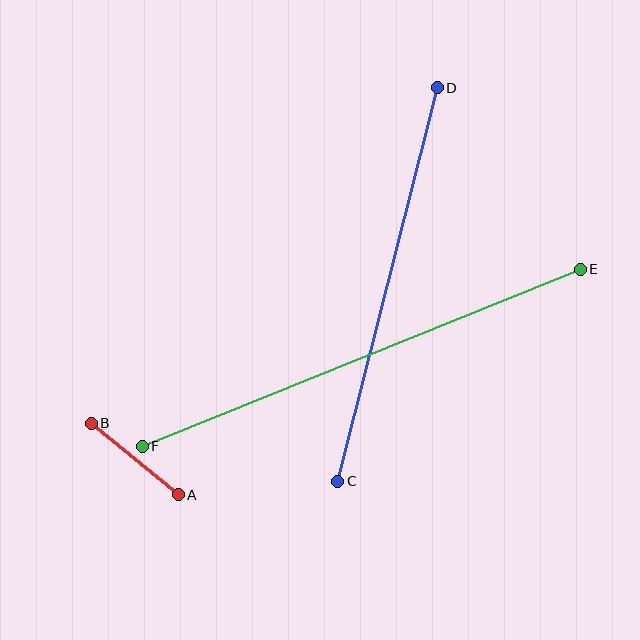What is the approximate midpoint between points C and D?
The midpoint is at approximately (388, 284) pixels.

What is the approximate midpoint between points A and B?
The midpoint is at approximately (135, 459) pixels.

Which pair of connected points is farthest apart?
Points E and F are farthest apart.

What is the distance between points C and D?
The distance is approximately 406 pixels.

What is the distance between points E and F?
The distance is approximately 472 pixels.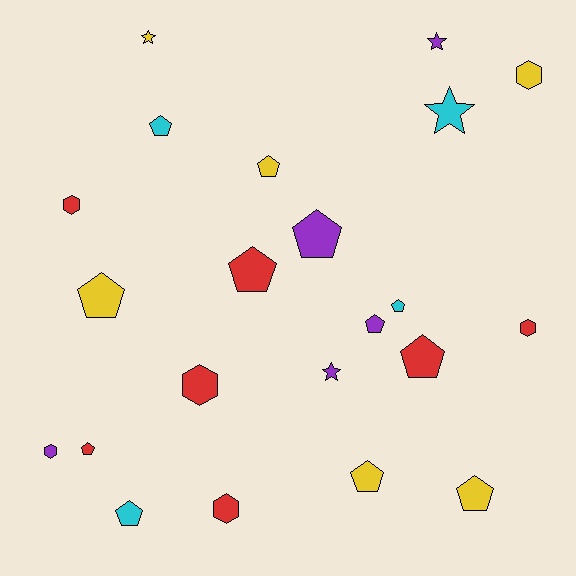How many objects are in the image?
There are 22 objects.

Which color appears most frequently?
Red, with 7 objects.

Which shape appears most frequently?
Pentagon, with 12 objects.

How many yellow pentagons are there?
There are 4 yellow pentagons.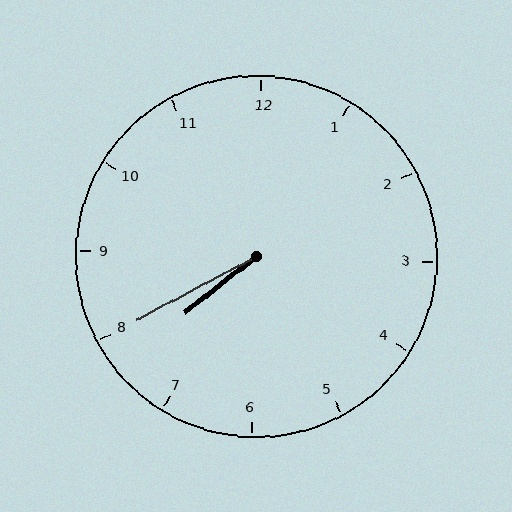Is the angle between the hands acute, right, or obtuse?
It is acute.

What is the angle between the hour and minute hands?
Approximately 10 degrees.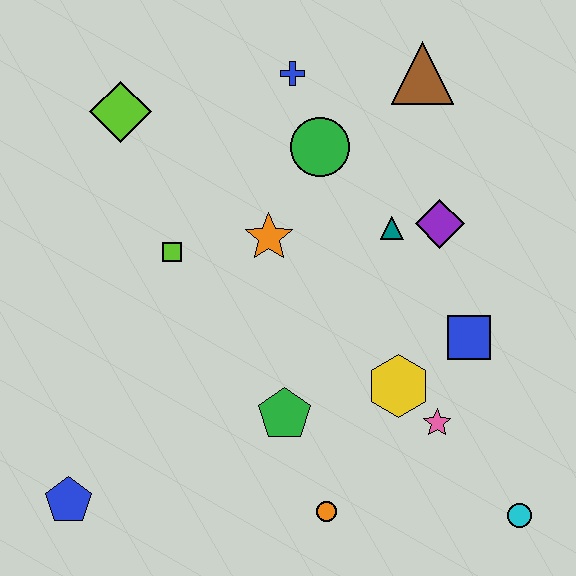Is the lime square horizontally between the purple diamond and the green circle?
No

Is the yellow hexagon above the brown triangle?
No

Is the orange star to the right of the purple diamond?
No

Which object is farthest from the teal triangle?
The blue pentagon is farthest from the teal triangle.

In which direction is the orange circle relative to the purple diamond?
The orange circle is below the purple diamond.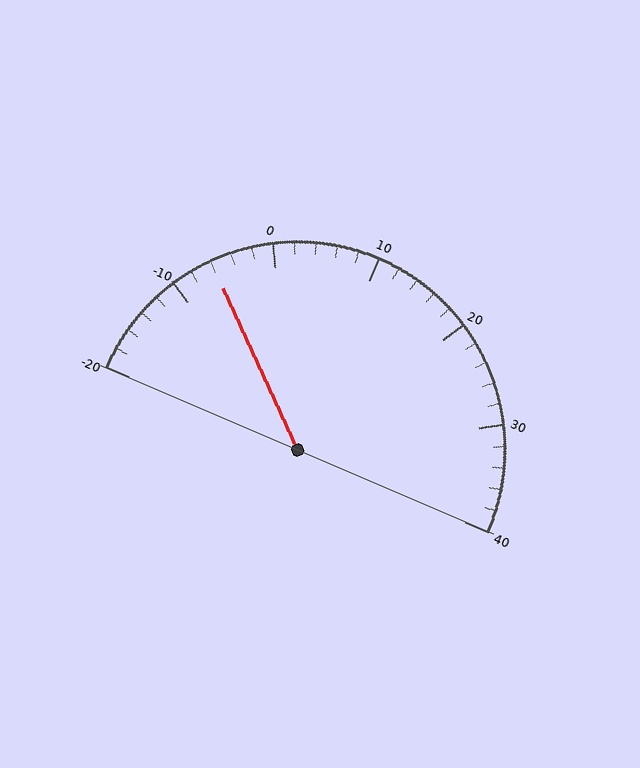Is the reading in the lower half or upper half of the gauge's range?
The reading is in the lower half of the range (-20 to 40).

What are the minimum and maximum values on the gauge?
The gauge ranges from -20 to 40.